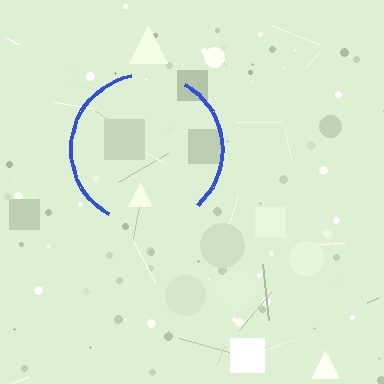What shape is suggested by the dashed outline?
The dashed outline suggests a circle.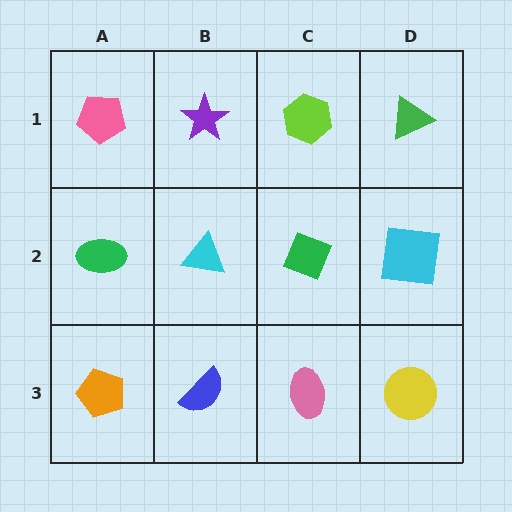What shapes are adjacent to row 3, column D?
A cyan square (row 2, column D), a pink ellipse (row 3, column C).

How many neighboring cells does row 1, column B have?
3.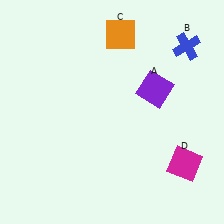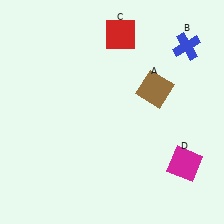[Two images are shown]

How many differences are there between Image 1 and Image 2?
There are 2 differences between the two images.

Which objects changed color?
A changed from purple to brown. C changed from orange to red.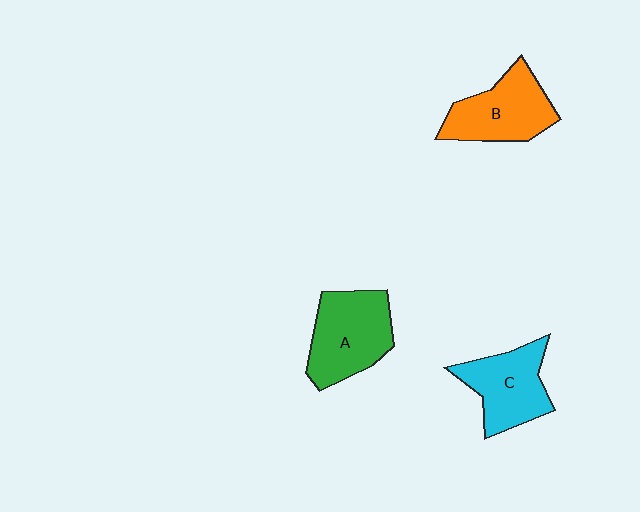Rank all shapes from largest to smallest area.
From largest to smallest: A (green), B (orange), C (cyan).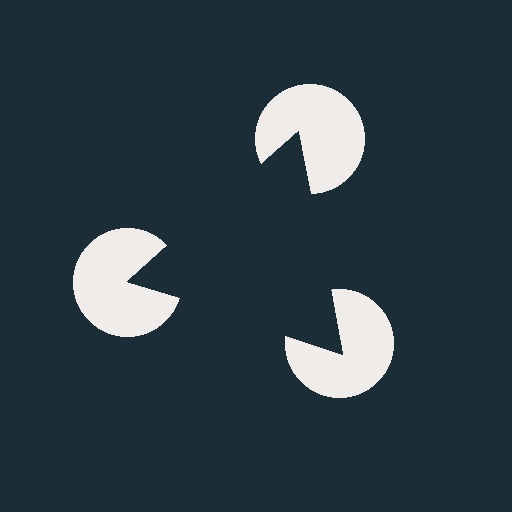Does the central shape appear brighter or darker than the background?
It typically appears slightly darker than the background, even though no actual brightness change is drawn.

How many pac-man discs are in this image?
There are 3 — one at each vertex of the illusory triangle.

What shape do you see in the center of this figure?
An illusory triangle — its edges are inferred from the aligned wedge cuts in the pac-man discs, not physically drawn.